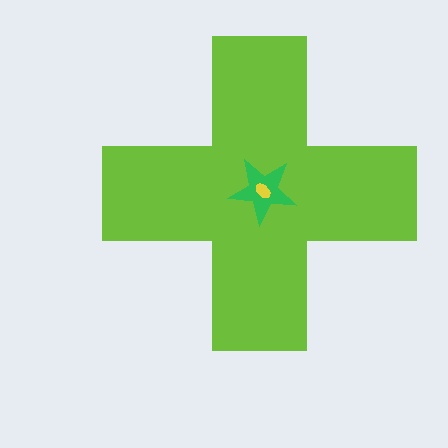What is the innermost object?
The yellow ellipse.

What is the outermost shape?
The lime cross.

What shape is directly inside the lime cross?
The green star.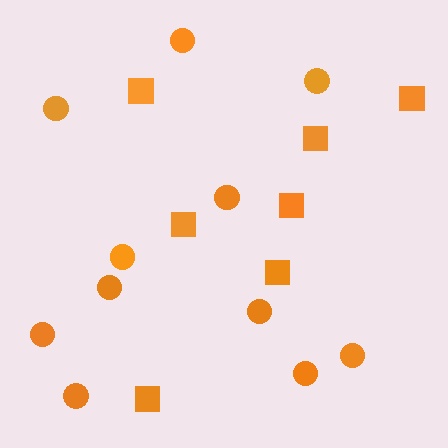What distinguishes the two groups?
There are 2 groups: one group of circles (11) and one group of squares (7).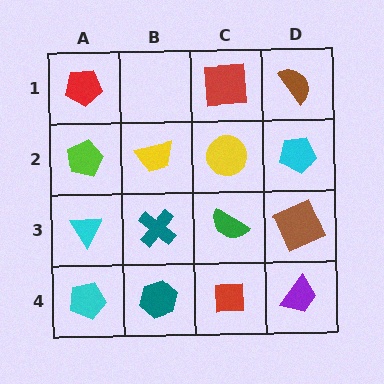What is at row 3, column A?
A cyan triangle.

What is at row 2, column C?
A yellow circle.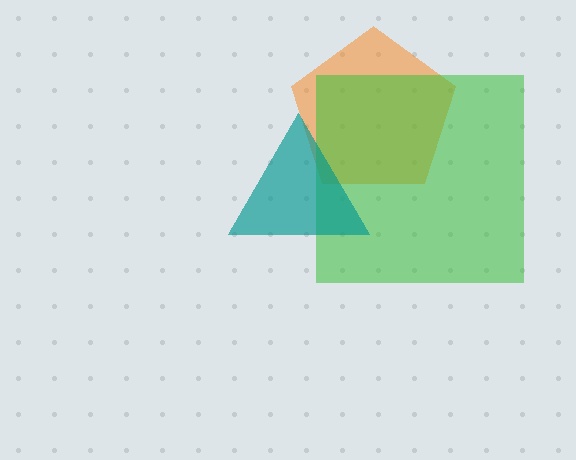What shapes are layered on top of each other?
The layered shapes are: an orange pentagon, a green square, a teal triangle.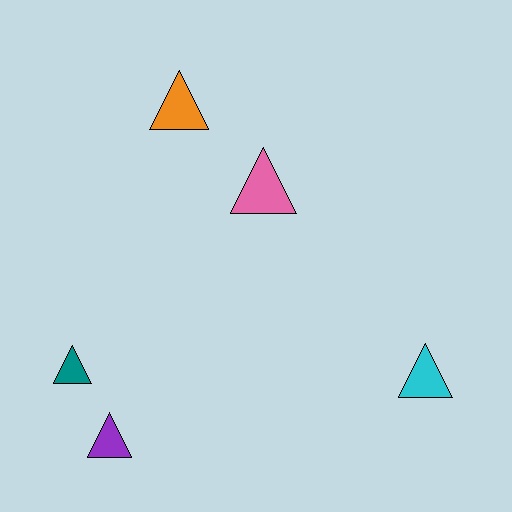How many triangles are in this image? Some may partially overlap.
There are 5 triangles.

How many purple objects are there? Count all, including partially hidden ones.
There is 1 purple object.